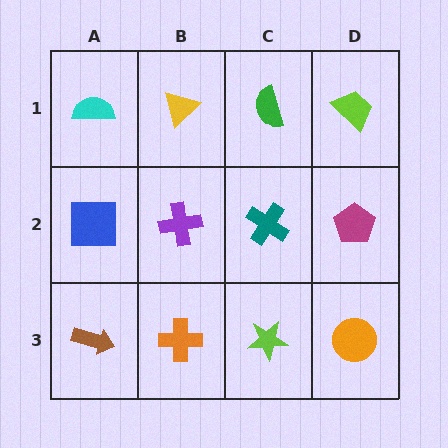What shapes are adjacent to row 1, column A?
A blue square (row 2, column A), a yellow triangle (row 1, column B).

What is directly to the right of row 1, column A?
A yellow triangle.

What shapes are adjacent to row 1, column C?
A teal cross (row 2, column C), a yellow triangle (row 1, column B), a lime trapezoid (row 1, column D).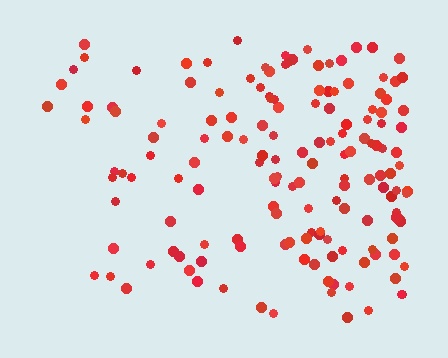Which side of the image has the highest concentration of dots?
The right.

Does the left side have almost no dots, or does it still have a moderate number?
Still a moderate number, just noticeably fewer than the right.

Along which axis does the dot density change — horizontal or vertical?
Horizontal.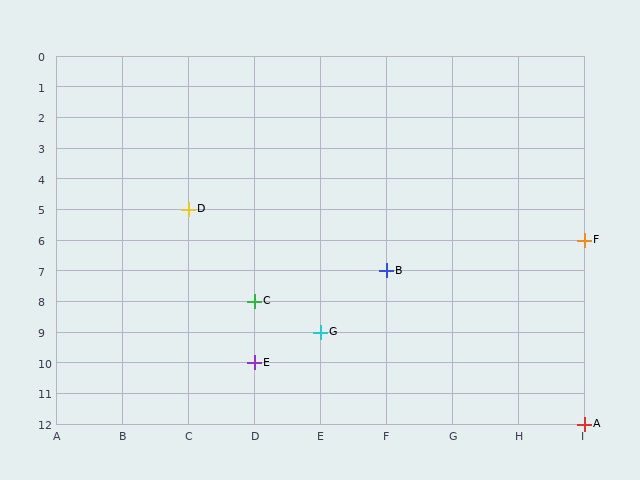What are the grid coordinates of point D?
Point D is at grid coordinates (C, 5).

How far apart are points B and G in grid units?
Points B and G are 1 column and 2 rows apart (about 2.2 grid units diagonally).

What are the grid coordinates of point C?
Point C is at grid coordinates (D, 8).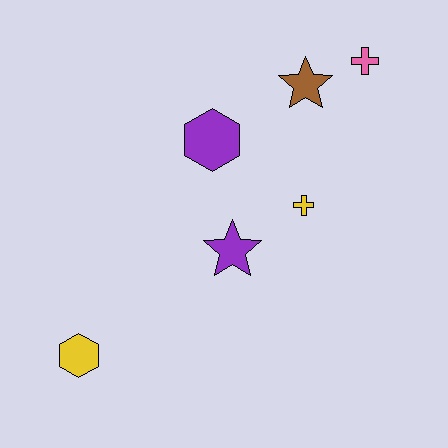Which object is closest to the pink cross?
The brown star is closest to the pink cross.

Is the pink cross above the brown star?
Yes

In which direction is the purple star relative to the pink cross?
The purple star is below the pink cross.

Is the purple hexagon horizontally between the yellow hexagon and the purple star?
Yes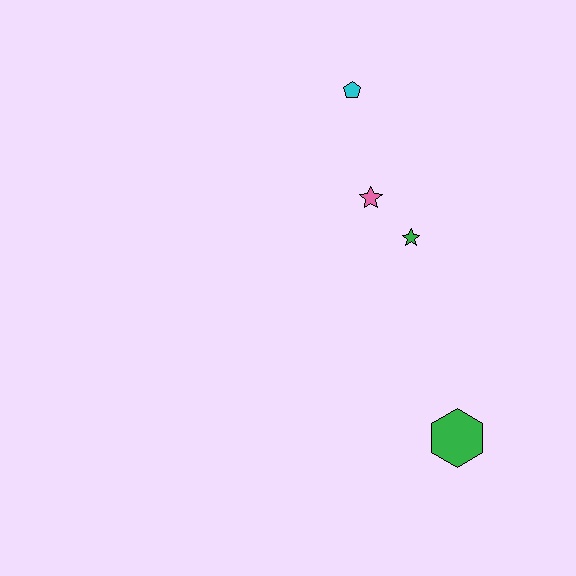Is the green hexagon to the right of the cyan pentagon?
Yes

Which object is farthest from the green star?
The green hexagon is farthest from the green star.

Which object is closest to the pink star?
The green star is closest to the pink star.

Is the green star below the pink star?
Yes